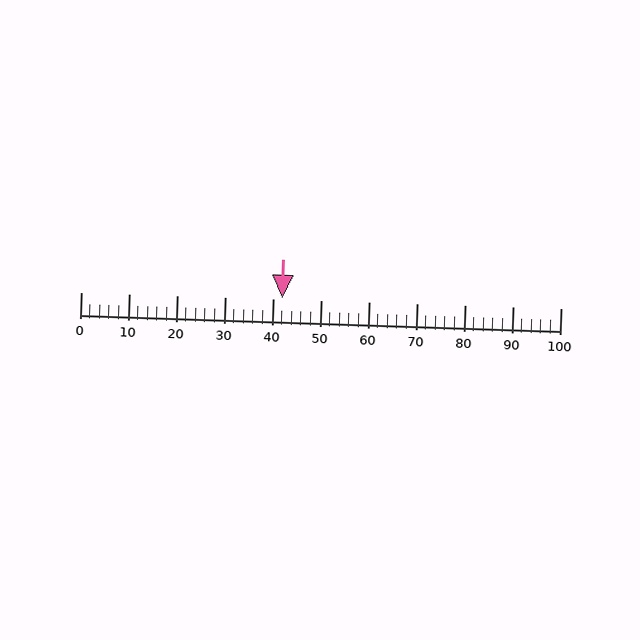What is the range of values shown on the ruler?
The ruler shows values from 0 to 100.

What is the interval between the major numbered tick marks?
The major tick marks are spaced 10 units apart.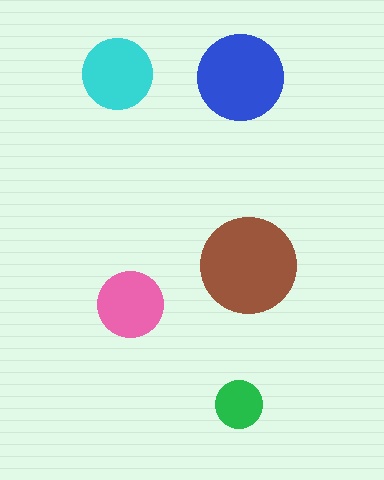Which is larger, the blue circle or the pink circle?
The blue one.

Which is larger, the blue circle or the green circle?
The blue one.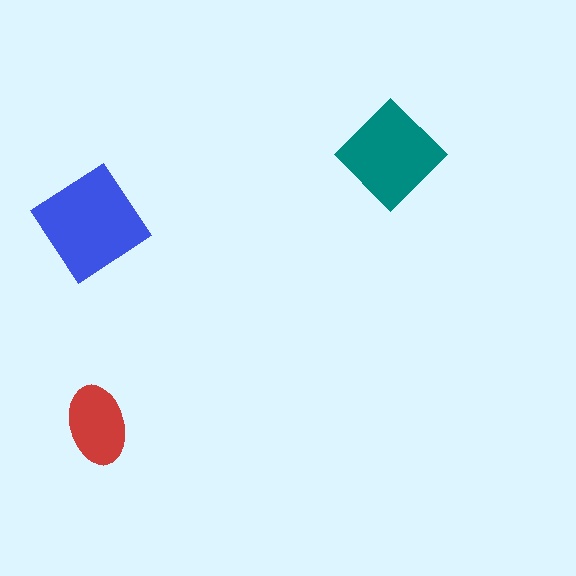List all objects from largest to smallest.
The blue diamond, the teal diamond, the red ellipse.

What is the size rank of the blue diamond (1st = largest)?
1st.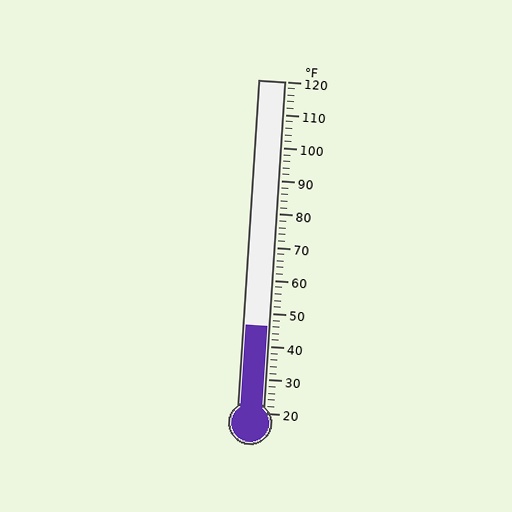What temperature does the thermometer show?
The thermometer shows approximately 46°F.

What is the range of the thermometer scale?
The thermometer scale ranges from 20°F to 120°F.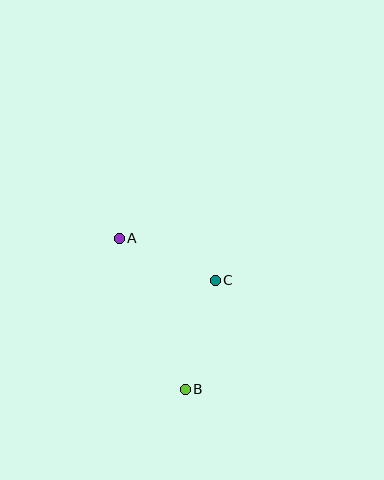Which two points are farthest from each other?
Points A and B are farthest from each other.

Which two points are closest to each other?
Points A and C are closest to each other.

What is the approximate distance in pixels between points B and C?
The distance between B and C is approximately 113 pixels.